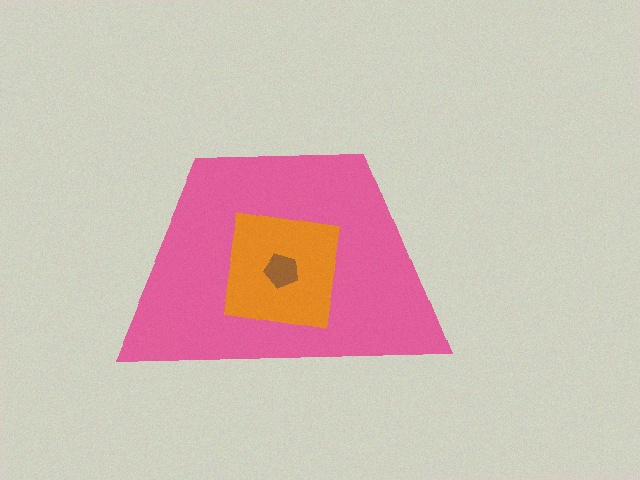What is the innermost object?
The brown pentagon.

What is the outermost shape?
The pink trapezoid.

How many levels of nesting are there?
3.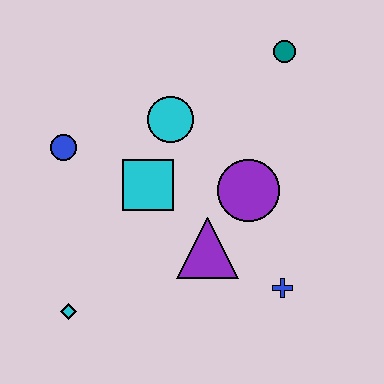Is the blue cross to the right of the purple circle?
Yes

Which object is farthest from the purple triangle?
The teal circle is farthest from the purple triangle.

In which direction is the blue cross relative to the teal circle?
The blue cross is below the teal circle.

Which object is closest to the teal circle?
The cyan circle is closest to the teal circle.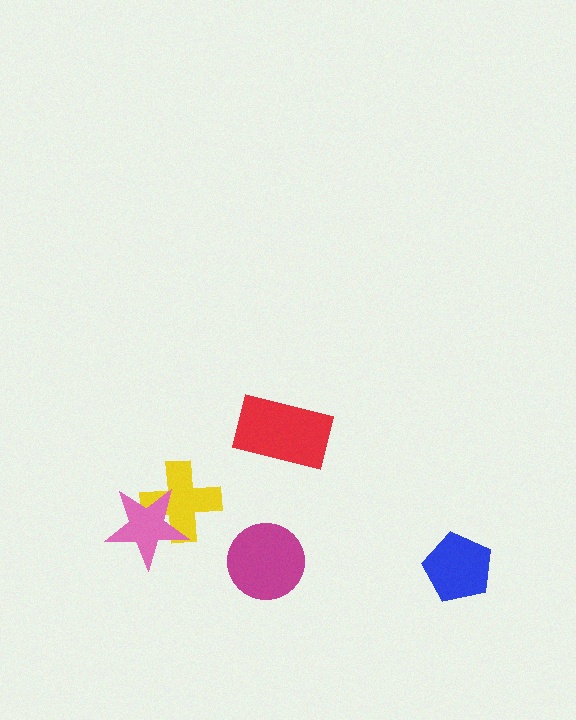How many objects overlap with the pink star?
1 object overlaps with the pink star.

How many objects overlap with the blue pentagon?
0 objects overlap with the blue pentagon.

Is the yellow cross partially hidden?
Yes, it is partially covered by another shape.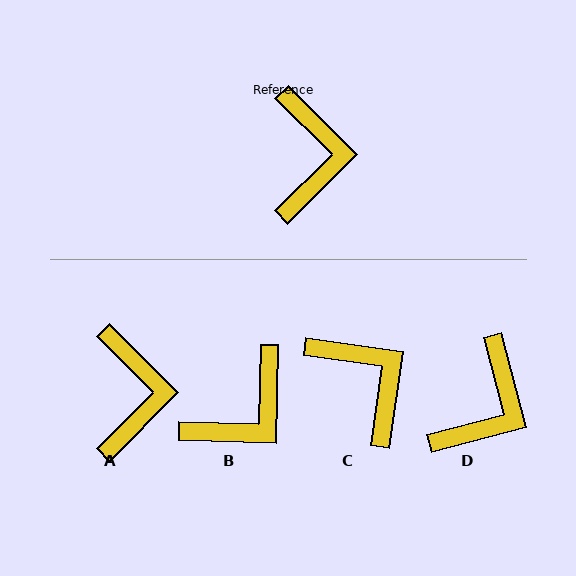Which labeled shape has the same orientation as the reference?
A.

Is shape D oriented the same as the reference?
No, it is off by about 30 degrees.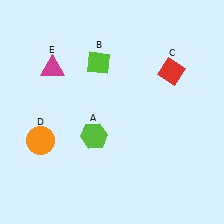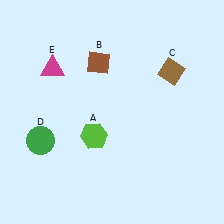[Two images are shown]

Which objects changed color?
B changed from lime to brown. C changed from red to brown. D changed from orange to green.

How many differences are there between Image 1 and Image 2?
There are 3 differences between the two images.